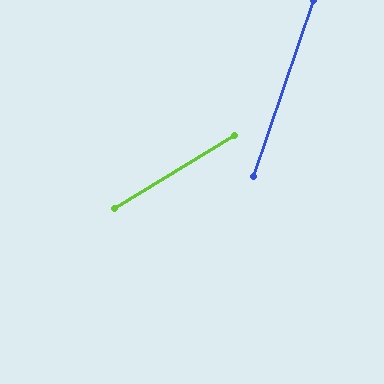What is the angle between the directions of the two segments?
Approximately 39 degrees.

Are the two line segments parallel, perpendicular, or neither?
Neither parallel nor perpendicular — they differ by about 39°.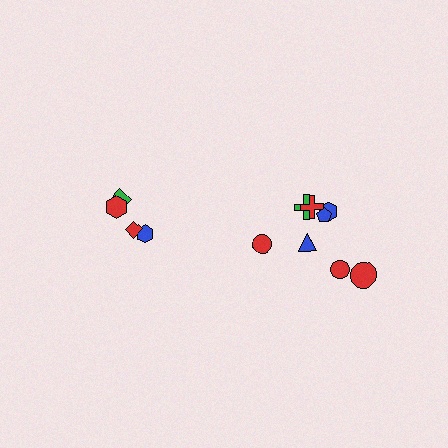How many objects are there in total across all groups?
There are 12 objects.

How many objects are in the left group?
There are 4 objects.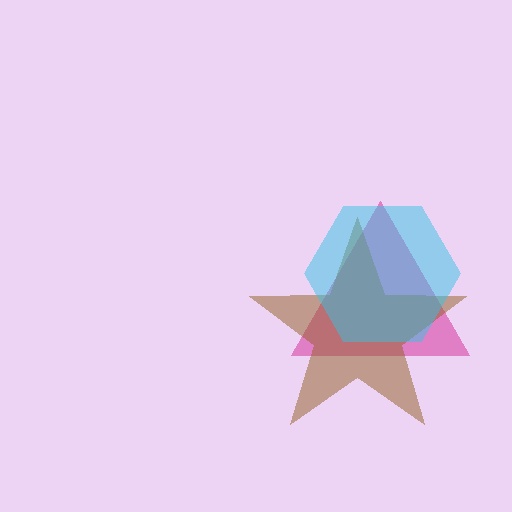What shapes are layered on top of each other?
The layered shapes are: a magenta triangle, a brown star, a cyan hexagon.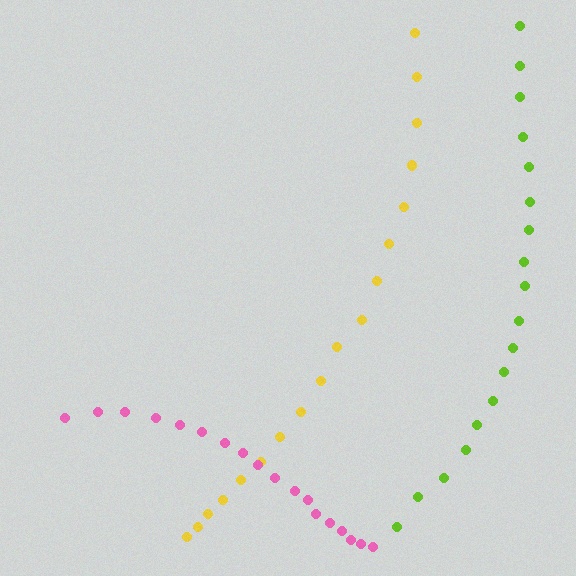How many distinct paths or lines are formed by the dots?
There are 3 distinct paths.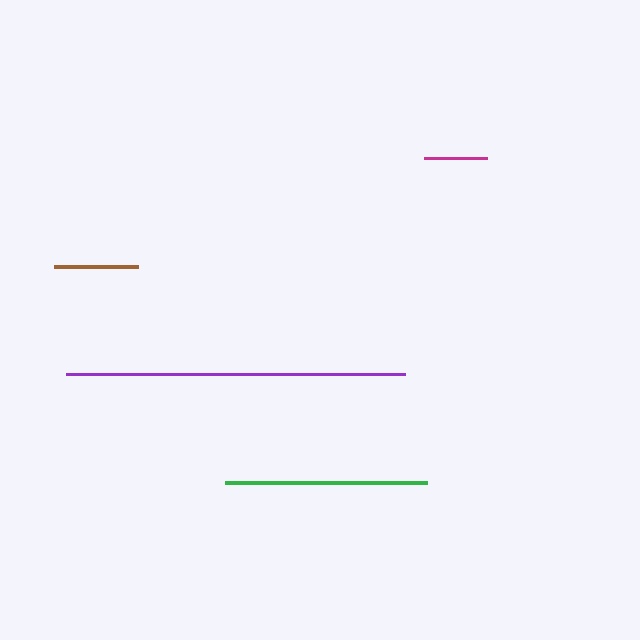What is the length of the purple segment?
The purple segment is approximately 339 pixels long.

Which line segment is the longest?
The purple line is the longest at approximately 339 pixels.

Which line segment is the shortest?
The magenta line is the shortest at approximately 63 pixels.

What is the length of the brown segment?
The brown segment is approximately 84 pixels long.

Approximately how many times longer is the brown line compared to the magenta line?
The brown line is approximately 1.3 times the length of the magenta line.